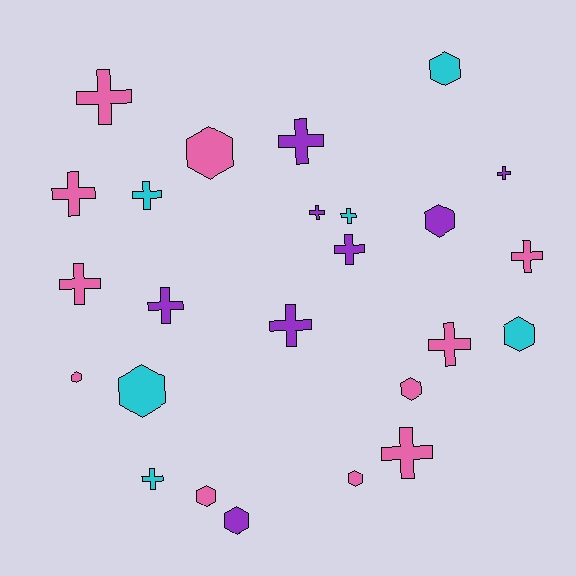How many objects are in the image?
There are 25 objects.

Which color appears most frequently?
Pink, with 11 objects.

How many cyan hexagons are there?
There are 3 cyan hexagons.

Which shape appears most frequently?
Cross, with 15 objects.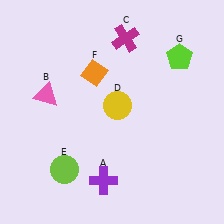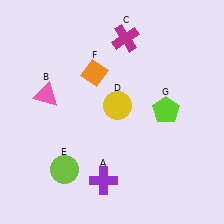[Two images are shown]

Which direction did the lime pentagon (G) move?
The lime pentagon (G) moved down.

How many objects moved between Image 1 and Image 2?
1 object moved between the two images.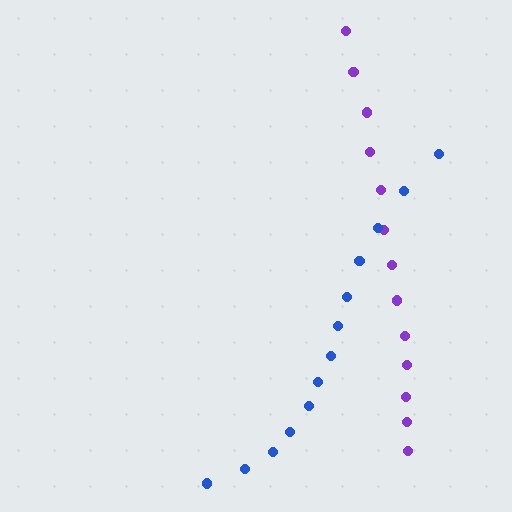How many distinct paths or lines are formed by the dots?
There are 2 distinct paths.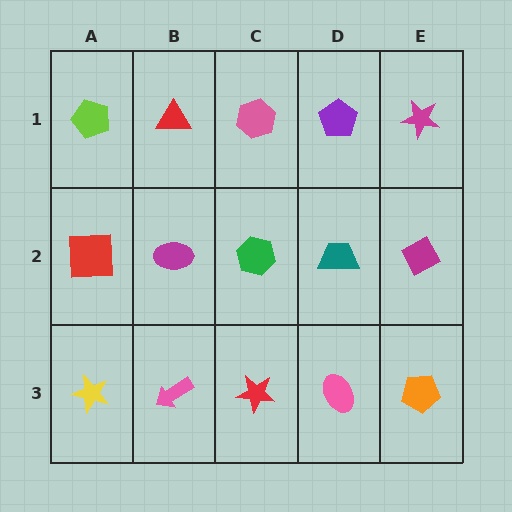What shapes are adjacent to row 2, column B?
A red triangle (row 1, column B), a pink arrow (row 3, column B), a red square (row 2, column A), a green hexagon (row 2, column C).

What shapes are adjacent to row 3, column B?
A magenta ellipse (row 2, column B), a yellow star (row 3, column A), a red star (row 3, column C).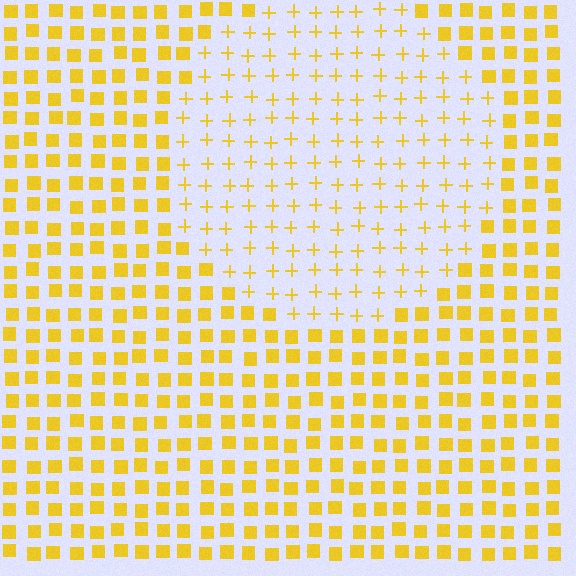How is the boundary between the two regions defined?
The boundary is defined by a change in element shape: plus signs inside vs. squares outside. All elements share the same color and spacing.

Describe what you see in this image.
The image is filled with small yellow elements arranged in a uniform grid. A circle-shaped region contains plus signs, while the surrounding area contains squares. The boundary is defined purely by the change in element shape.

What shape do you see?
I see a circle.